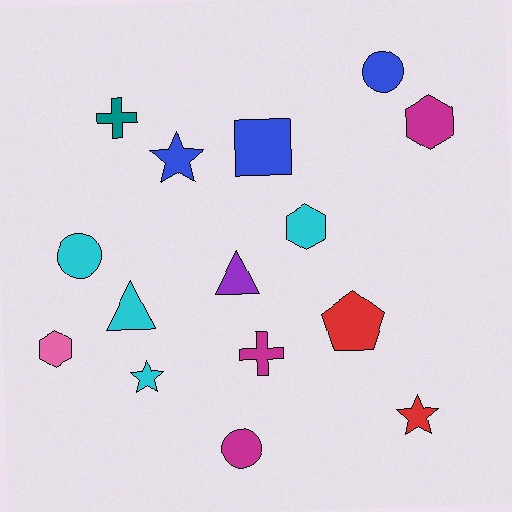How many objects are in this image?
There are 15 objects.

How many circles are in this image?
There are 3 circles.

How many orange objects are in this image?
There are no orange objects.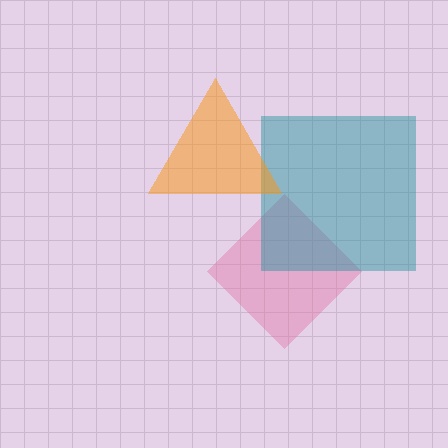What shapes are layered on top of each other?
The layered shapes are: a pink diamond, a teal square, an orange triangle.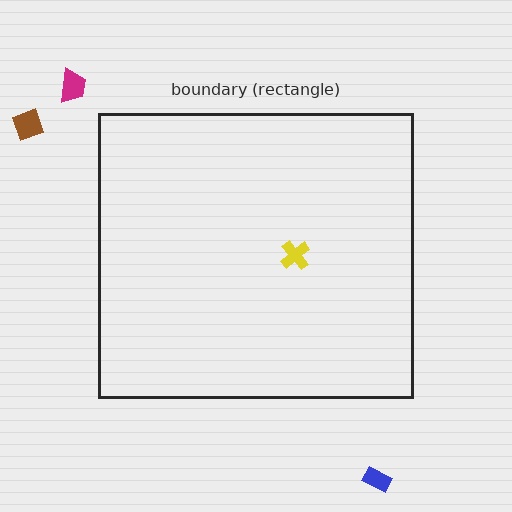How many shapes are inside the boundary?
1 inside, 3 outside.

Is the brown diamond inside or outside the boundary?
Outside.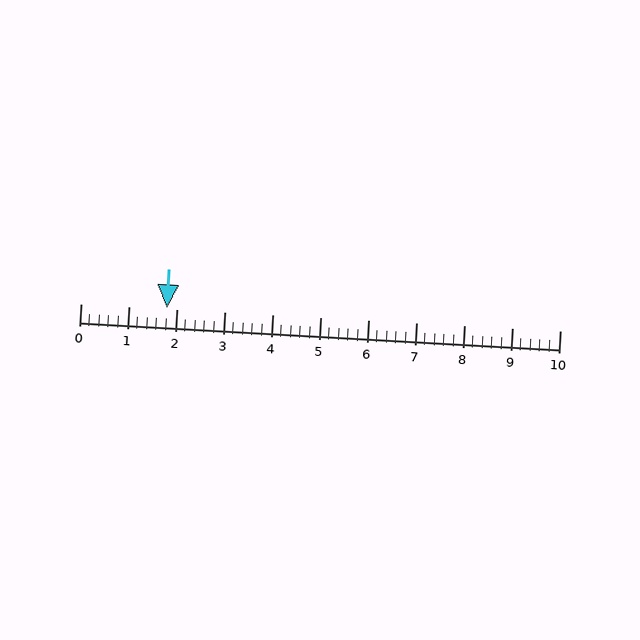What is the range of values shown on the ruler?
The ruler shows values from 0 to 10.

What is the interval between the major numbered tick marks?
The major tick marks are spaced 1 units apart.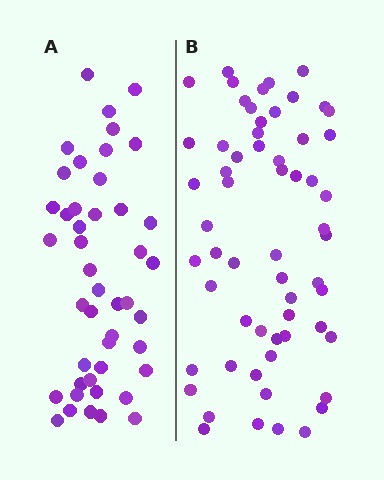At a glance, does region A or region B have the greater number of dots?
Region B (the right region) has more dots.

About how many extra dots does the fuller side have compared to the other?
Region B has approximately 15 more dots than region A.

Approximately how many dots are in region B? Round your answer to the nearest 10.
About 60 dots.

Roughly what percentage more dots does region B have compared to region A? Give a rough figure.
About 35% more.